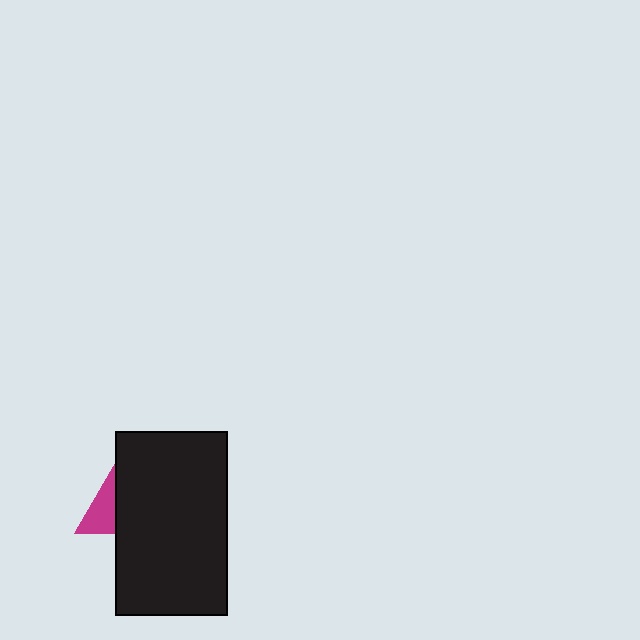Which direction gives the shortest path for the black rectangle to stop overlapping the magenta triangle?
Moving right gives the shortest separation.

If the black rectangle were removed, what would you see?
You would see the complete magenta triangle.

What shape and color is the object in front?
The object in front is a black rectangle.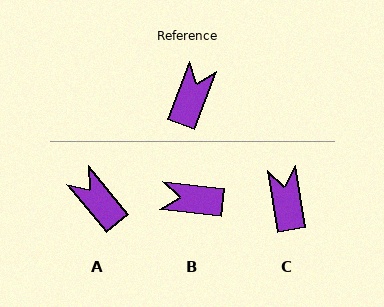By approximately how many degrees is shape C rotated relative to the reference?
Approximately 30 degrees counter-clockwise.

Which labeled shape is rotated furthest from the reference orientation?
B, about 104 degrees away.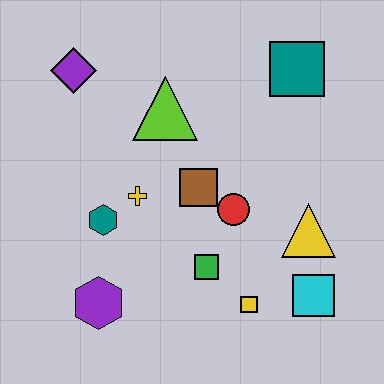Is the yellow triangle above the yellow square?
Yes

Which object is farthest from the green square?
The purple diamond is farthest from the green square.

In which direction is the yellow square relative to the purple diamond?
The yellow square is below the purple diamond.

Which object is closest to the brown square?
The red circle is closest to the brown square.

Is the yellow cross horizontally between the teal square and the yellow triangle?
No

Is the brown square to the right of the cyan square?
No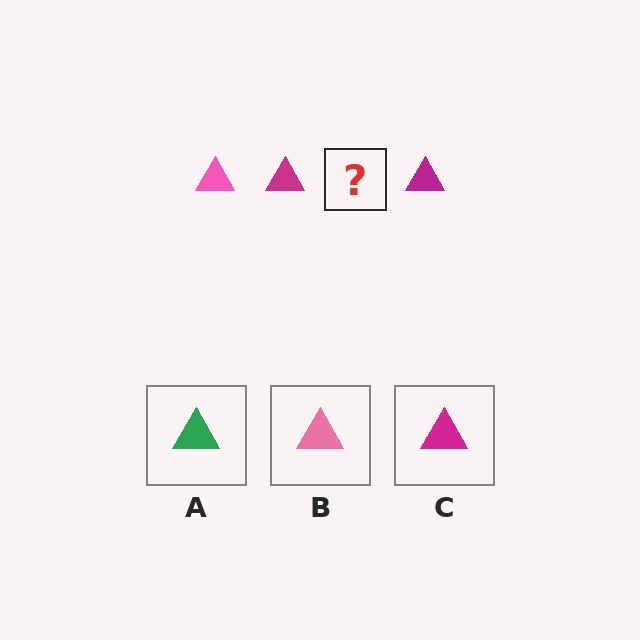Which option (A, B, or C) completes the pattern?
B.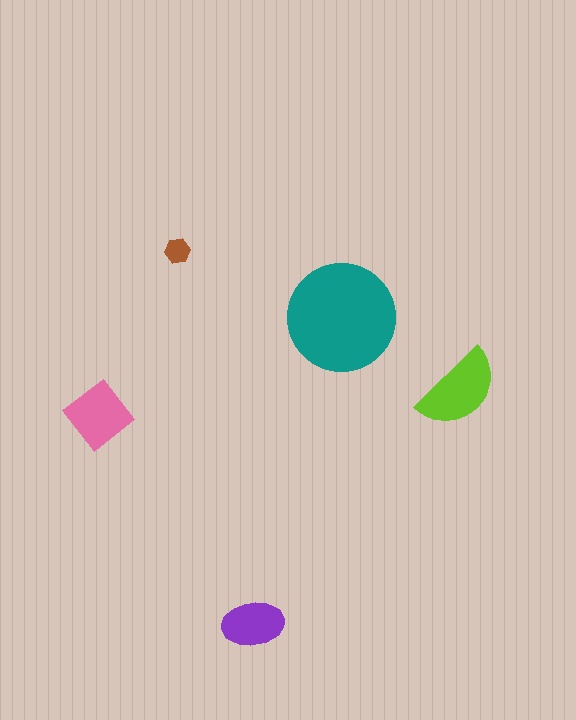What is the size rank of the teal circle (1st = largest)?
1st.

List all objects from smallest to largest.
The brown hexagon, the purple ellipse, the pink diamond, the lime semicircle, the teal circle.